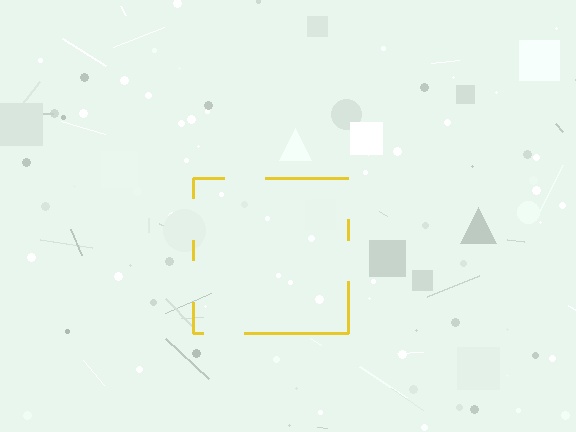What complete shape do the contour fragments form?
The contour fragments form a square.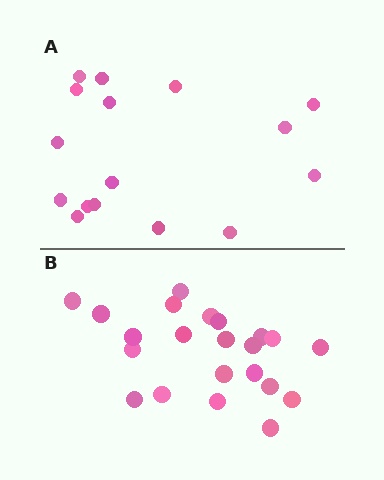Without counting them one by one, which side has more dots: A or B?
Region B (the bottom region) has more dots.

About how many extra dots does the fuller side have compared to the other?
Region B has about 6 more dots than region A.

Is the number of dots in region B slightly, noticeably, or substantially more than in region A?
Region B has noticeably more, but not dramatically so. The ratio is roughly 1.4 to 1.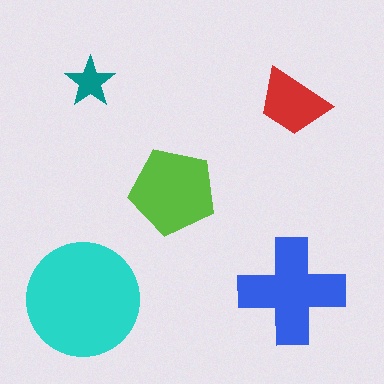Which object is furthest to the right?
The blue cross is rightmost.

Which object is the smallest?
The teal star.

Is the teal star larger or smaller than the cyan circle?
Smaller.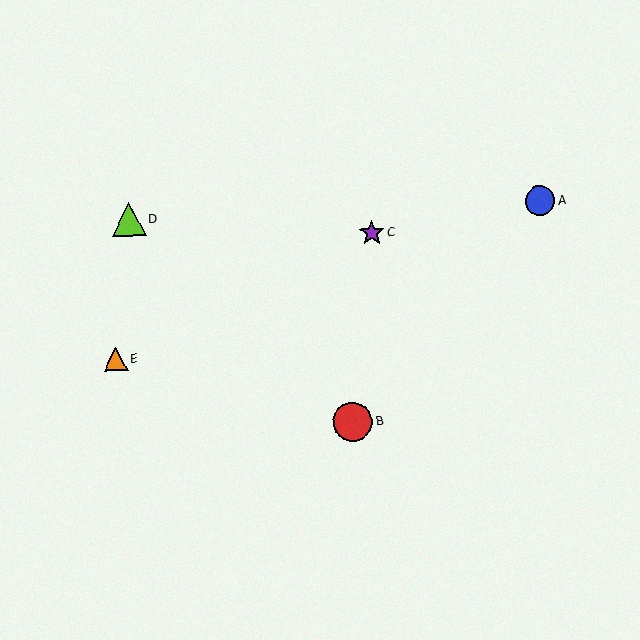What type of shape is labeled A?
Shape A is a blue circle.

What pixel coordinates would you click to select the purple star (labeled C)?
Click at (372, 233) to select the purple star C.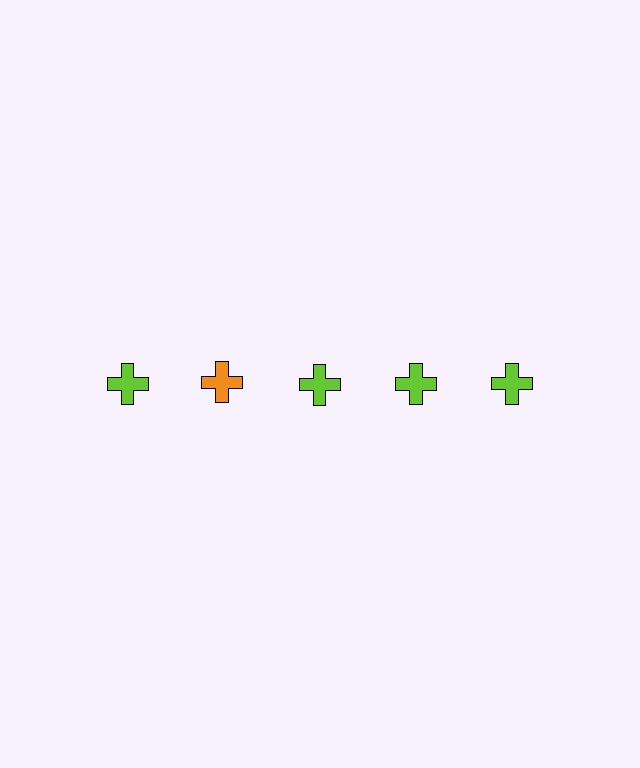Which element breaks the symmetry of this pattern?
The orange cross in the top row, second from left column breaks the symmetry. All other shapes are lime crosses.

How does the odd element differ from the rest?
It has a different color: orange instead of lime.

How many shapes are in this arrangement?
There are 5 shapes arranged in a grid pattern.